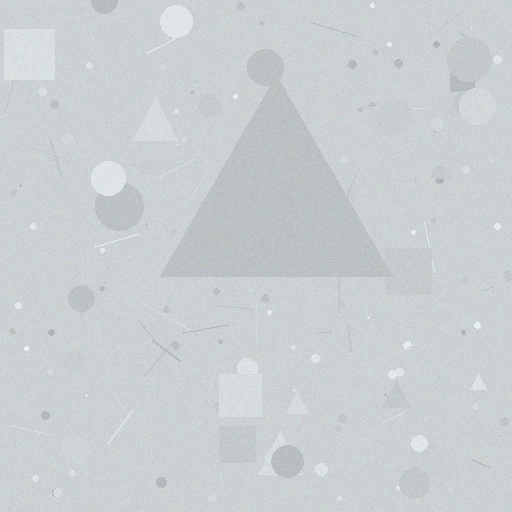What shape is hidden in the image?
A triangle is hidden in the image.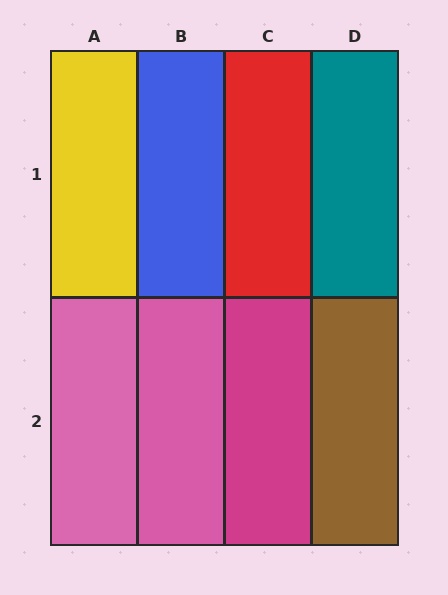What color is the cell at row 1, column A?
Yellow.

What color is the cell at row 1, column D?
Teal.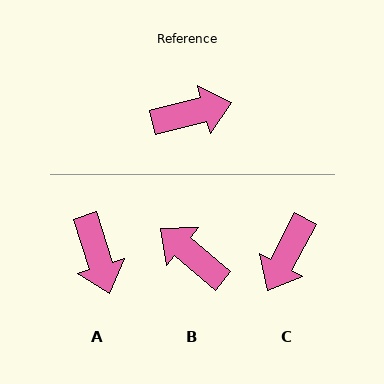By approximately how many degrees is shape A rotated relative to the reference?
Approximately 87 degrees clockwise.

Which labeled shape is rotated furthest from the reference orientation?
C, about 133 degrees away.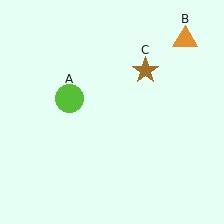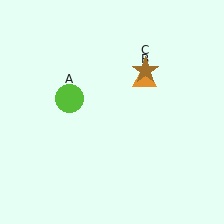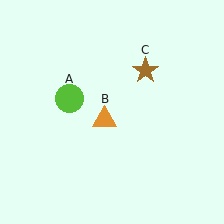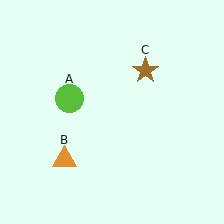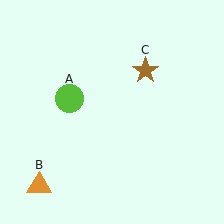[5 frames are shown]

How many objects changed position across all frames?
1 object changed position: orange triangle (object B).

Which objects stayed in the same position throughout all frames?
Lime circle (object A) and brown star (object C) remained stationary.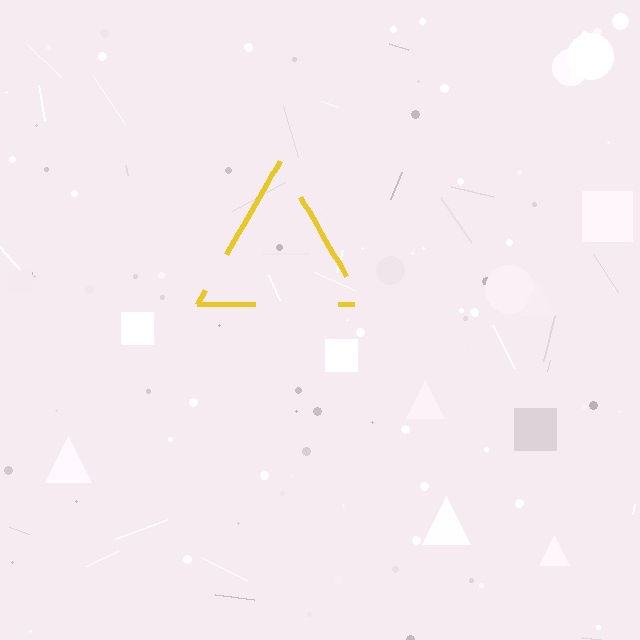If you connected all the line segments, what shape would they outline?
They would outline a triangle.